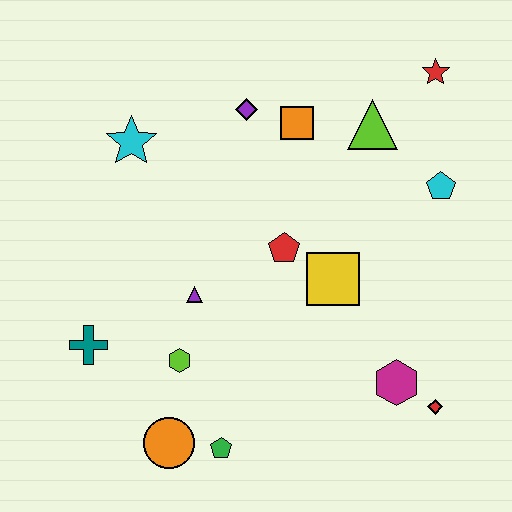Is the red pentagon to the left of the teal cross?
No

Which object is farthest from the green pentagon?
The red star is farthest from the green pentagon.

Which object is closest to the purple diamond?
The orange square is closest to the purple diamond.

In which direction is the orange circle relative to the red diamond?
The orange circle is to the left of the red diamond.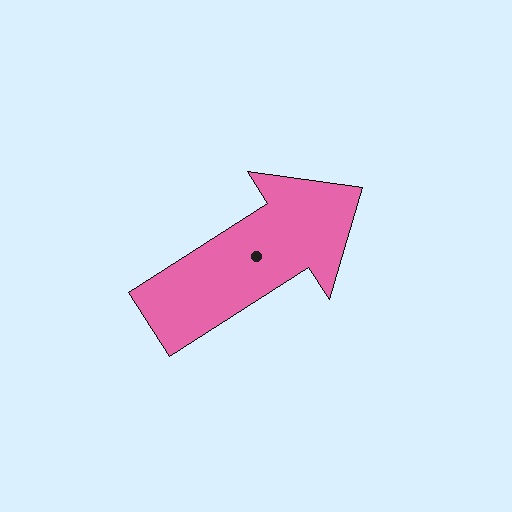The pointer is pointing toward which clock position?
Roughly 2 o'clock.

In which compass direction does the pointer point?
Northeast.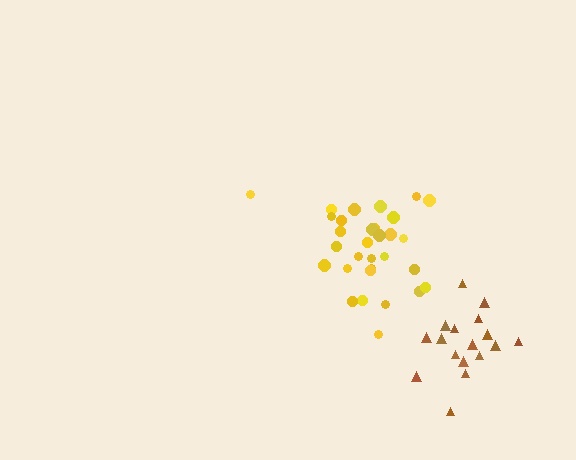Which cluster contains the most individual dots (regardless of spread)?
Yellow (31).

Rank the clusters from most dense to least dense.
brown, yellow.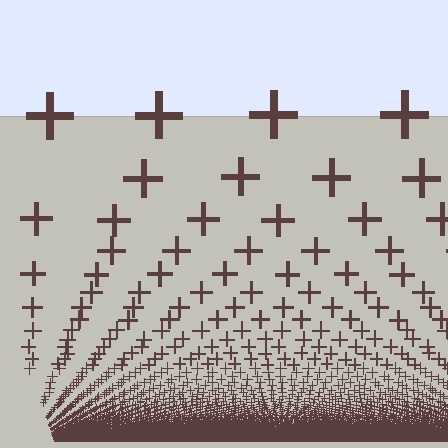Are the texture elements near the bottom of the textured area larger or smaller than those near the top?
Smaller. The gradient is inverted — elements near the bottom are smaller and denser.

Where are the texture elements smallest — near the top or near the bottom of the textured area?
Near the bottom.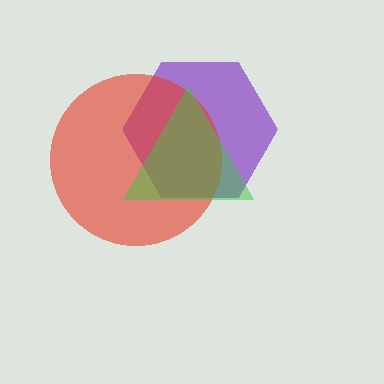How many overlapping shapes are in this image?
There are 3 overlapping shapes in the image.